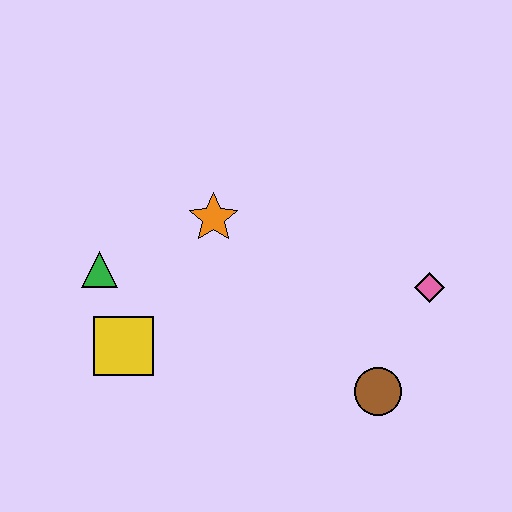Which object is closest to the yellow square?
The green triangle is closest to the yellow square.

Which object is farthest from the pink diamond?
The green triangle is farthest from the pink diamond.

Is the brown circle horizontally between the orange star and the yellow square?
No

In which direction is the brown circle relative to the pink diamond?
The brown circle is below the pink diamond.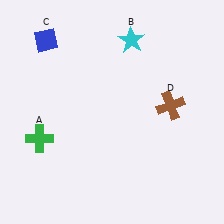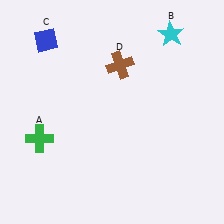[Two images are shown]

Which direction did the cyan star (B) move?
The cyan star (B) moved right.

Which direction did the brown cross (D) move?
The brown cross (D) moved left.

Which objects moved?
The objects that moved are: the cyan star (B), the brown cross (D).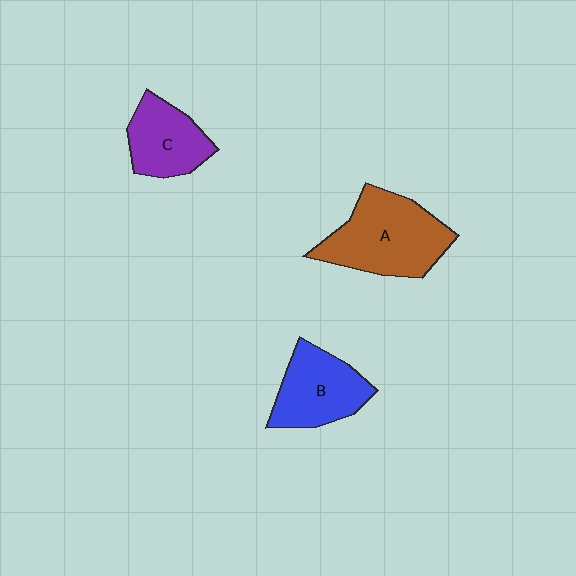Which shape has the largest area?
Shape A (brown).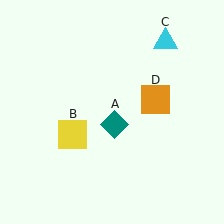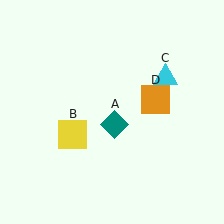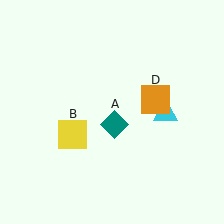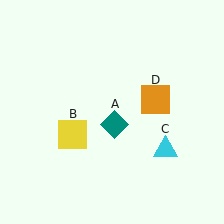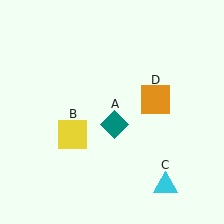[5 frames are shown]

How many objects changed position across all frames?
1 object changed position: cyan triangle (object C).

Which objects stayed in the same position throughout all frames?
Teal diamond (object A) and yellow square (object B) and orange square (object D) remained stationary.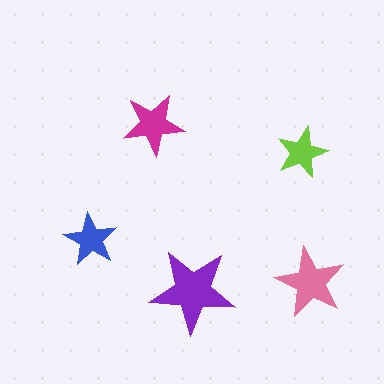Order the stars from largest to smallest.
the purple one, the pink one, the magenta one, the blue one, the lime one.